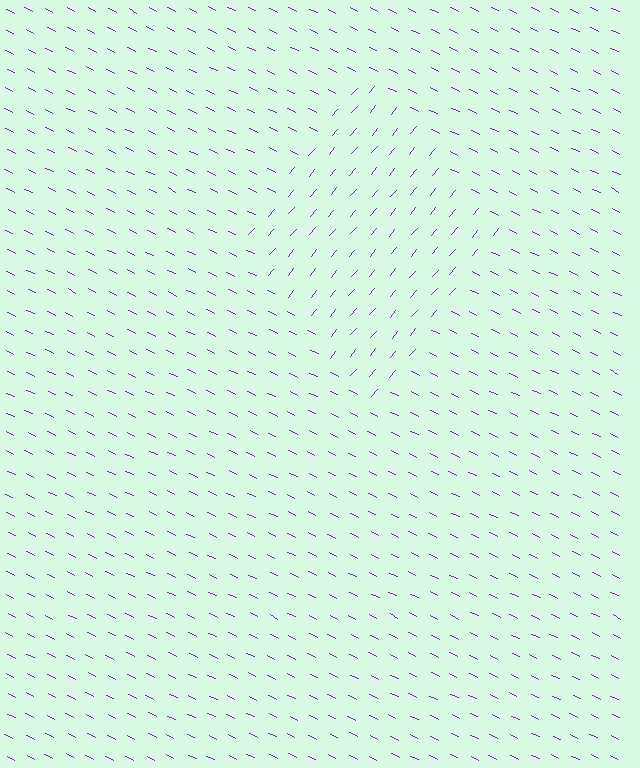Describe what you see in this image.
The image is filled with small purple line segments. A diamond region in the image has lines oriented differently from the surrounding lines, creating a visible texture boundary.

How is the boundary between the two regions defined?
The boundary is defined purely by a change in line orientation (approximately 77 degrees difference). All lines are the same color and thickness.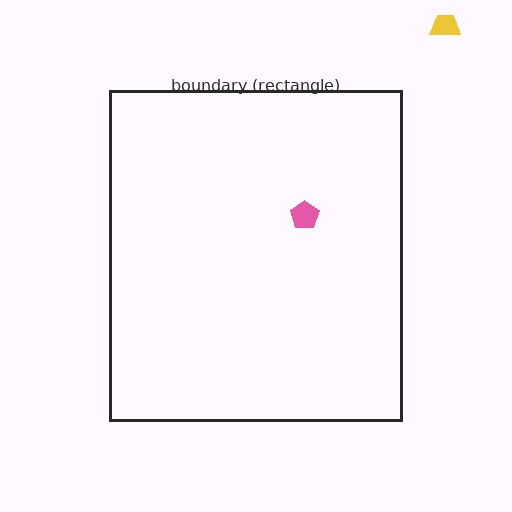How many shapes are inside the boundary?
1 inside, 1 outside.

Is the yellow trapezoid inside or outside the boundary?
Outside.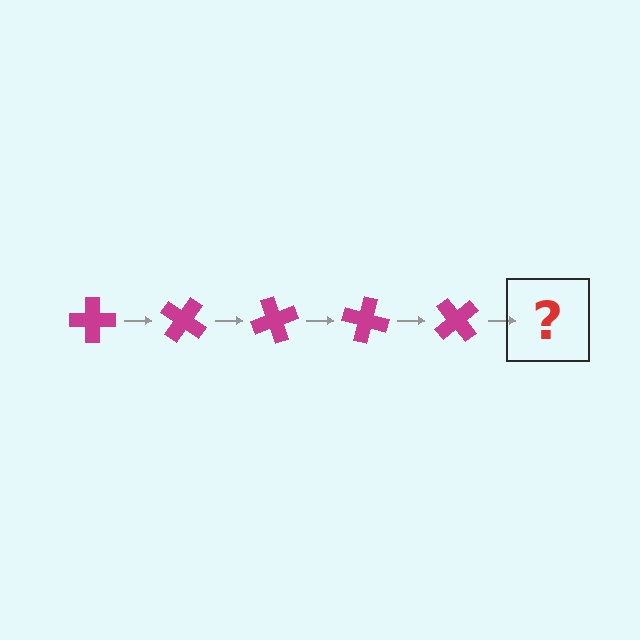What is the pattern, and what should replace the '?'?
The pattern is that the cross rotates 35 degrees each step. The '?' should be a magenta cross rotated 175 degrees.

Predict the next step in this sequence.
The next step is a magenta cross rotated 175 degrees.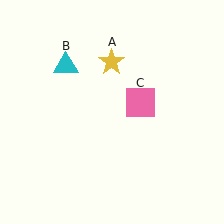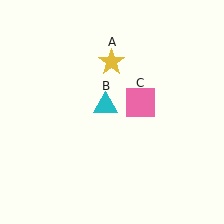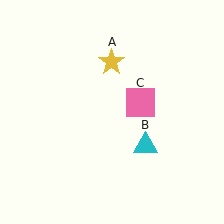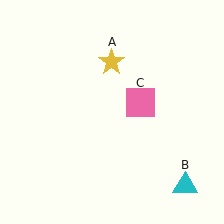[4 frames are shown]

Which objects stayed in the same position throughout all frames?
Yellow star (object A) and pink square (object C) remained stationary.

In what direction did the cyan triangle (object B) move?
The cyan triangle (object B) moved down and to the right.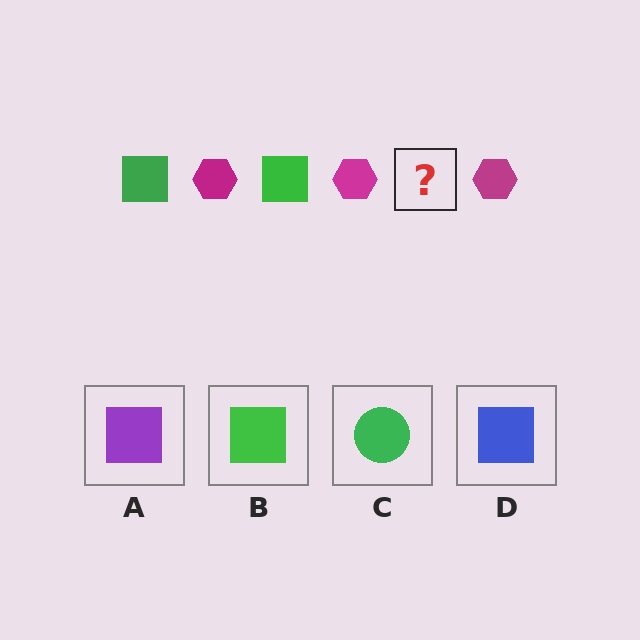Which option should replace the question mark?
Option B.